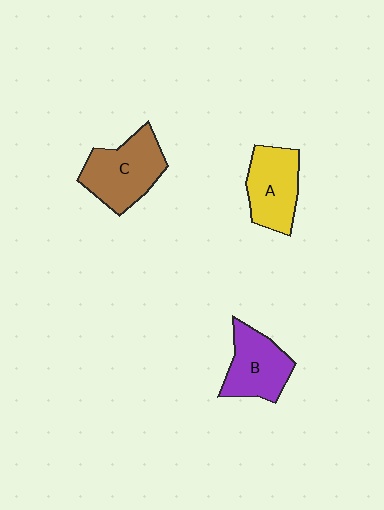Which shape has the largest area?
Shape C (brown).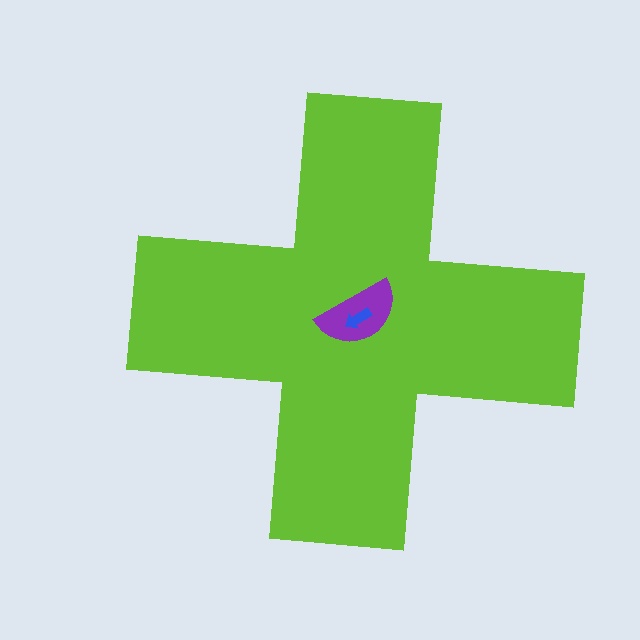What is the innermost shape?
The blue arrow.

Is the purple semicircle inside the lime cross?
Yes.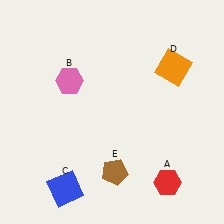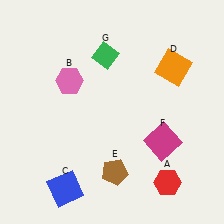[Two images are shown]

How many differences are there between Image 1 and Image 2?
There are 2 differences between the two images.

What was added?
A magenta square (F), a green diamond (G) were added in Image 2.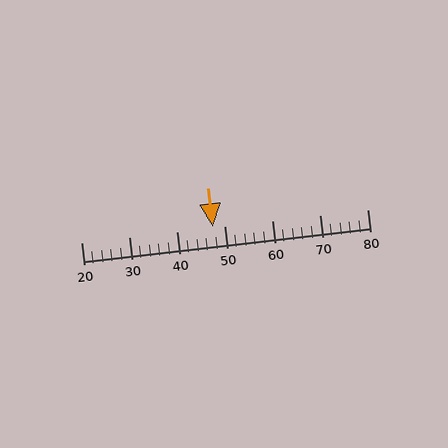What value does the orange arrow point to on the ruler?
The orange arrow points to approximately 48.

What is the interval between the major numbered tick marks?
The major tick marks are spaced 10 units apart.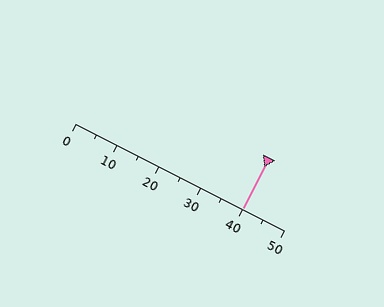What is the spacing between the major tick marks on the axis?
The major ticks are spaced 10 apart.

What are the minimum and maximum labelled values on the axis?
The axis runs from 0 to 50.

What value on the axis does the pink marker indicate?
The marker indicates approximately 40.